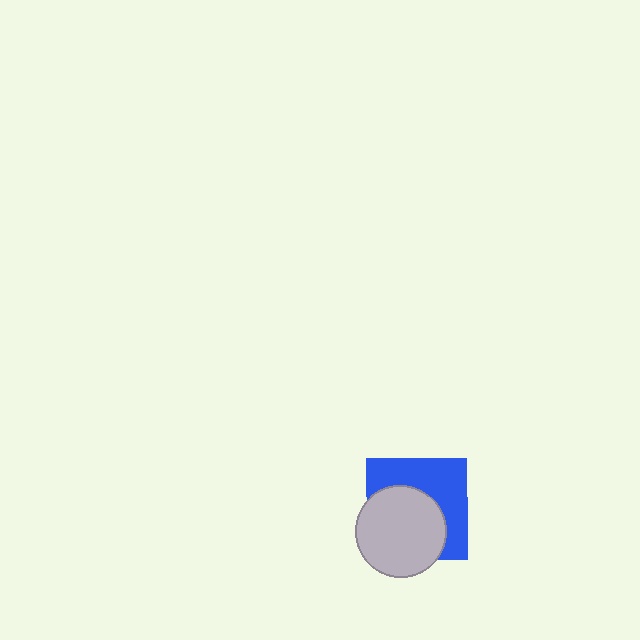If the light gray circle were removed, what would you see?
You would see the complete blue square.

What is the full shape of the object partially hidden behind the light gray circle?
The partially hidden object is a blue square.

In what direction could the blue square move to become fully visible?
The blue square could move toward the upper-right. That would shift it out from behind the light gray circle entirely.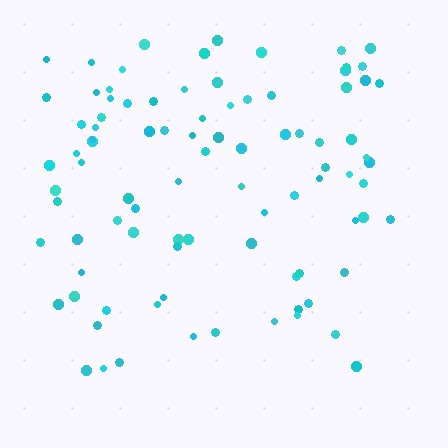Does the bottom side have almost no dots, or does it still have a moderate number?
Still a moderate number, just noticeably fewer than the top.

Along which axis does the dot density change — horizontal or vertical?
Vertical.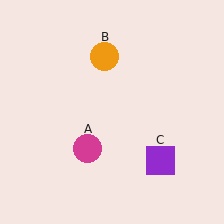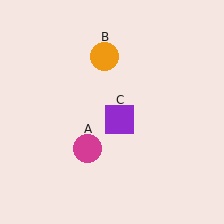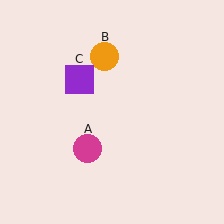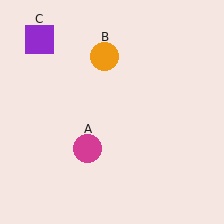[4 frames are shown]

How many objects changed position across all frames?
1 object changed position: purple square (object C).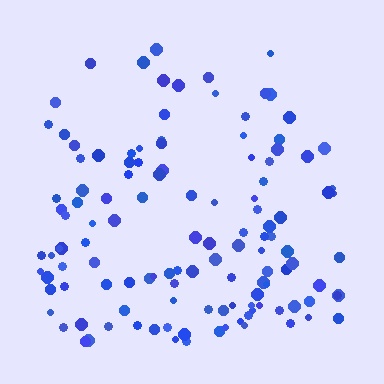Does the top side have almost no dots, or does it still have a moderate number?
Still a moderate number, just noticeably fewer than the bottom.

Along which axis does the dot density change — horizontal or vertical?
Vertical.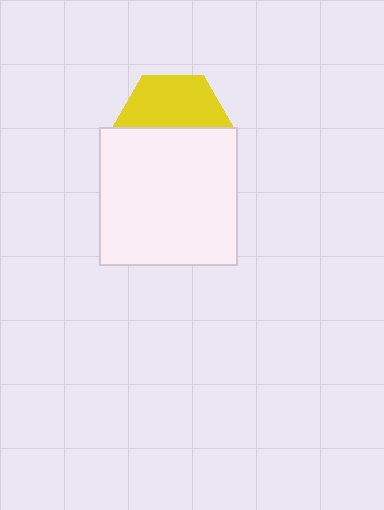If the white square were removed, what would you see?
You would see the complete yellow hexagon.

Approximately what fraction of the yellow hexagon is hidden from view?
Roughly 52% of the yellow hexagon is hidden behind the white square.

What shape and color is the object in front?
The object in front is a white square.